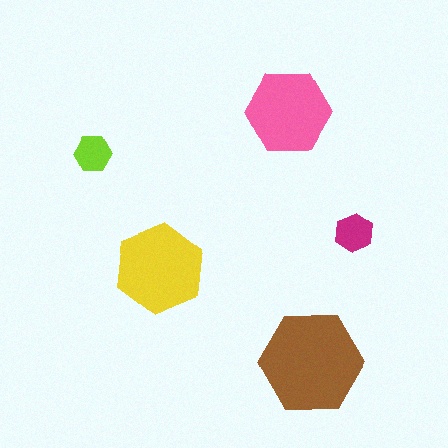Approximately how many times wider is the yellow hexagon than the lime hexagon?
About 2.5 times wider.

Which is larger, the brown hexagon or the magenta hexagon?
The brown one.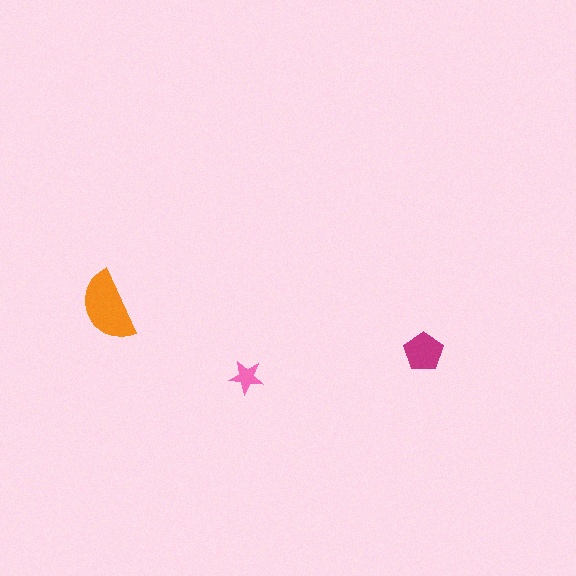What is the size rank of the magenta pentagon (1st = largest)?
2nd.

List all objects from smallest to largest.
The pink star, the magenta pentagon, the orange semicircle.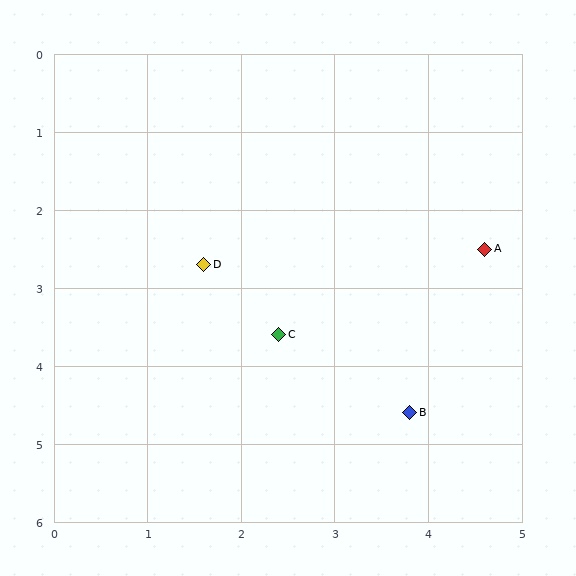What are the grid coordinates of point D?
Point D is at approximately (1.6, 2.7).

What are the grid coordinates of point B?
Point B is at approximately (3.8, 4.6).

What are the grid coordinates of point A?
Point A is at approximately (4.6, 2.5).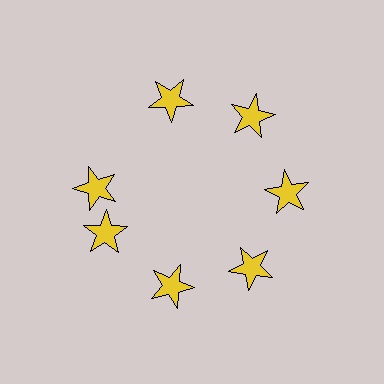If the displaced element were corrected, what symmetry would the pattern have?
It would have 7-fold rotational symmetry — the pattern would map onto itself every 51 degrees.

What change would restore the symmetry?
The symmetry would be restored by rotating it back into even spacing with its neighbors so that all 7 stars sit at equal angles and equal distance from the center.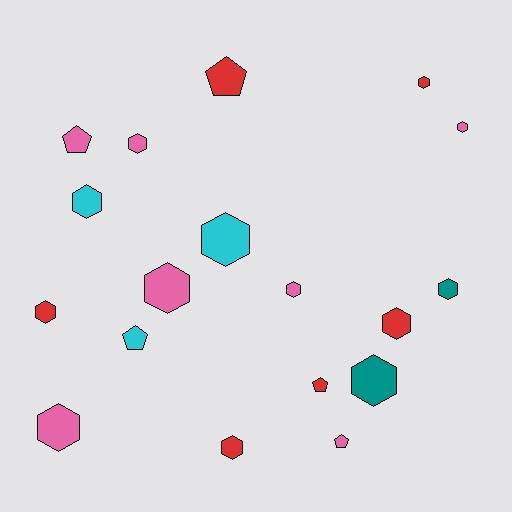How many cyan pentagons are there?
There is 1 cyan pentagon.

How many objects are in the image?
There are 18 objects.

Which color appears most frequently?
Pink, with 7 objects.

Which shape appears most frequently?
Hexagon, with 13 objects.